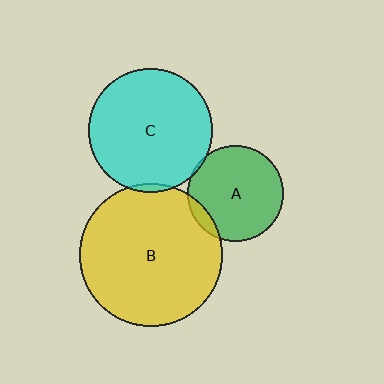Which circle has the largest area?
Circle B (yellow).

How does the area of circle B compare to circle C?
Approximately 1.4 times.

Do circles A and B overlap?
Yes.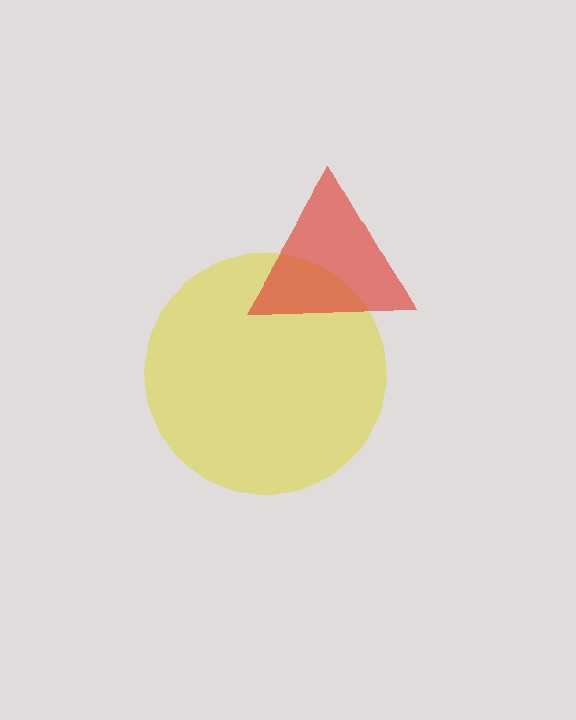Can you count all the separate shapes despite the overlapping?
Yes, there are 2 separate shapes.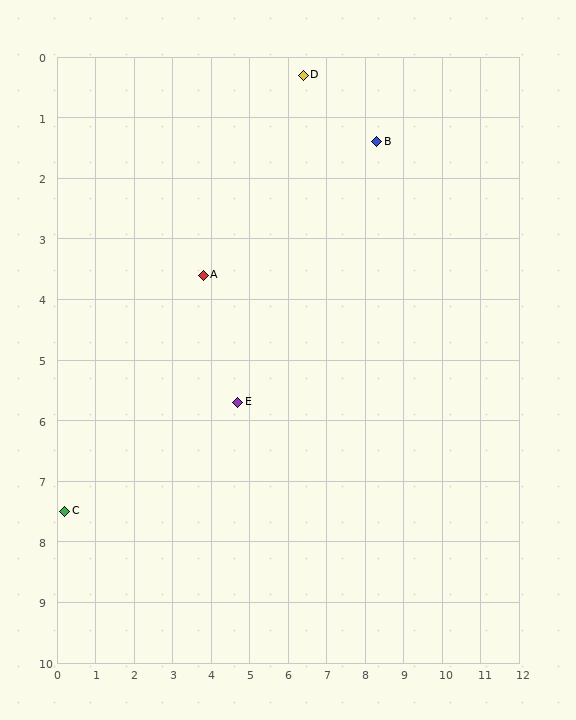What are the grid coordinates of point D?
Point D is at approximately (6.4, 0.3).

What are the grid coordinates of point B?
Point B is at approximately (8.3, 1.4).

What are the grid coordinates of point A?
Point A is at approximately (3.8, 3.6).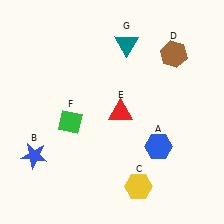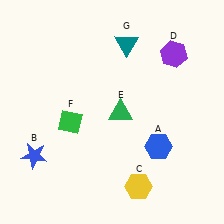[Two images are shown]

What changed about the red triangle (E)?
In Image 1, E is red. In Image 2, it changed to green.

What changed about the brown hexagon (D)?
In Image 1, D is brown. In Image 2, it changed to purple.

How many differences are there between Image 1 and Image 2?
There are 2 differences between the two images.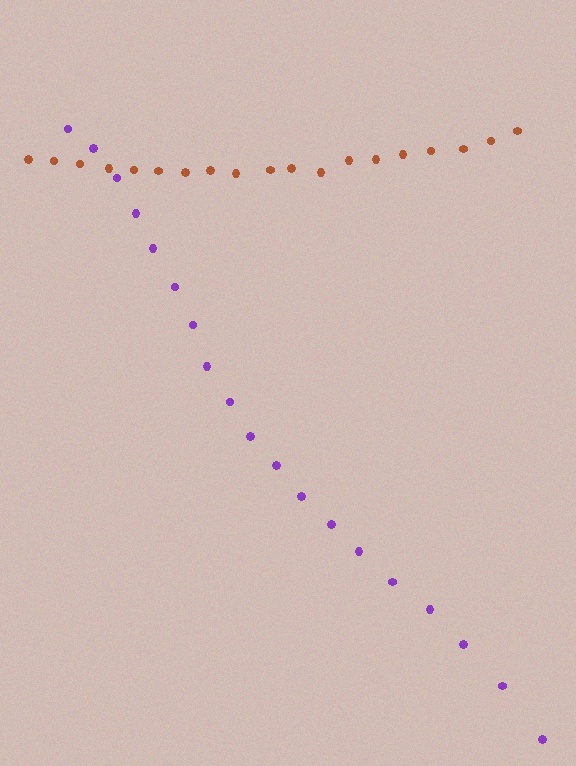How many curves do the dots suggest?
There are 2 distinct paths.